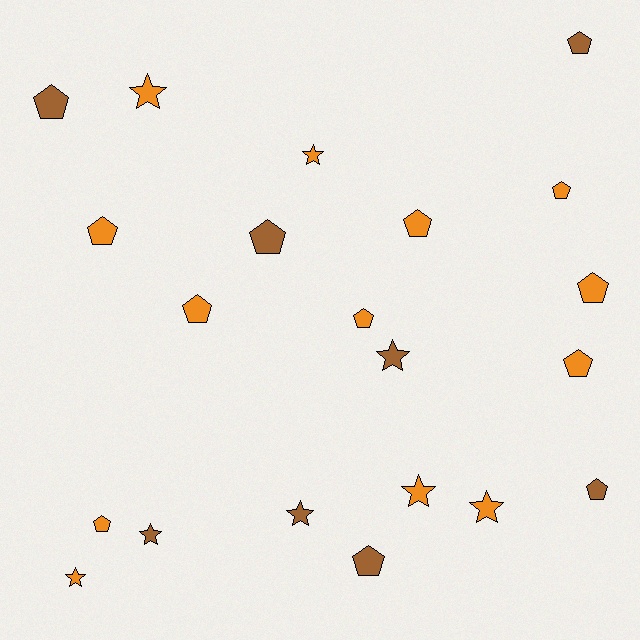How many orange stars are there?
There are 5 orange stars.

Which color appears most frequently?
Orange, with 13 objects.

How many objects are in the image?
There are 21 objects.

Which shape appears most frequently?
Pentagon, with 13 objects.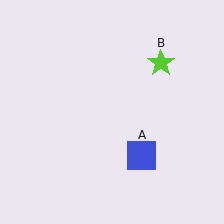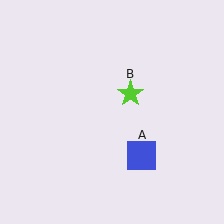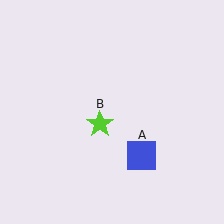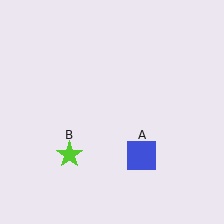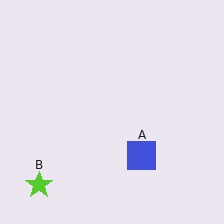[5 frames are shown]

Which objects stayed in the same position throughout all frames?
Blue square (object A) remained stationary.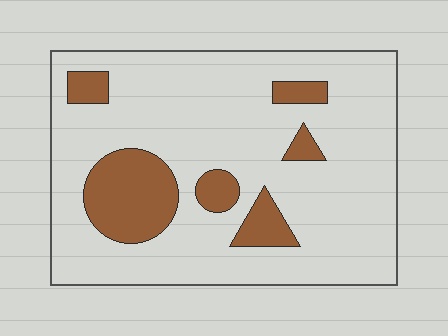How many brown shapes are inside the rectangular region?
6.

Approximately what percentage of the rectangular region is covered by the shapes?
Approximately 20%.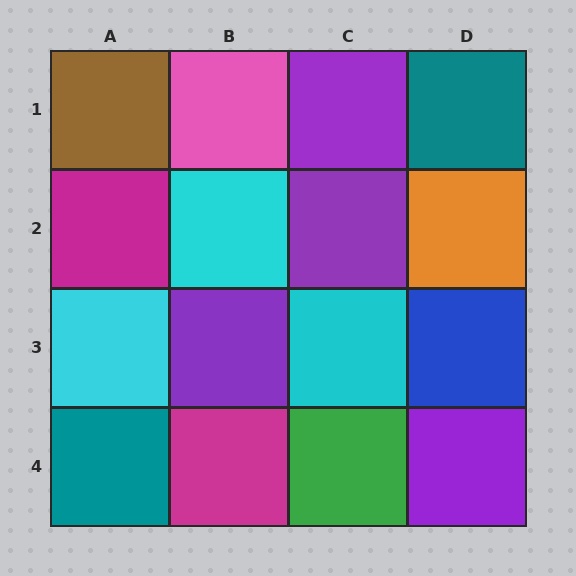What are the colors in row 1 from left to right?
Brown, pink, purple, teal.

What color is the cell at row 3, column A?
Cyan.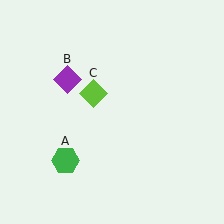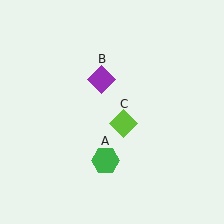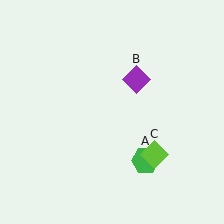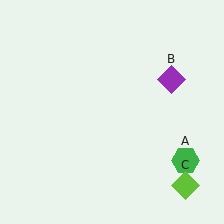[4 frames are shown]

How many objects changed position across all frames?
3 objects changed position: green hexagon (object A), purple diamond (object B), lime diamond (object C).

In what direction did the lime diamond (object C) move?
The lime diamond (object C) moved down and to the right.